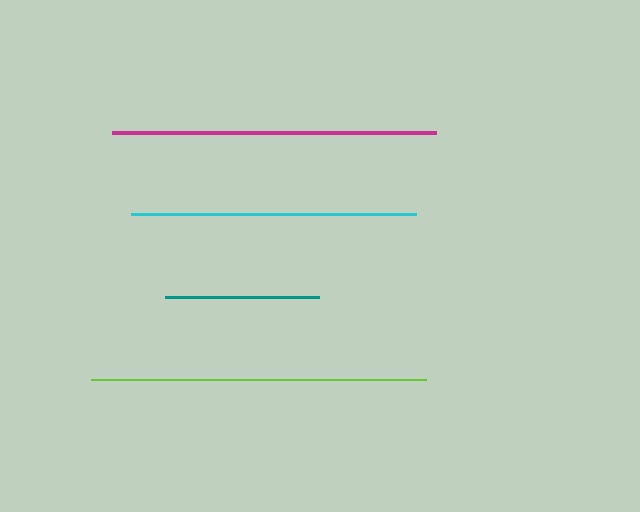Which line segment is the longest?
The lime line is the longest at approximately 335 pixels.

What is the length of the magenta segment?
The magenta segment is approximately 324 pixels long.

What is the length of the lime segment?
The lime segment is approximately 335 pixels long.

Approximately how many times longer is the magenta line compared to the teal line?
The magenta line is approximately 2.1 times the length of the teal line.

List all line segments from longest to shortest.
From longest to shortest: lime, magenta, cyan, teal.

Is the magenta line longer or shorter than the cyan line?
The magenta line is longer than the cyan line.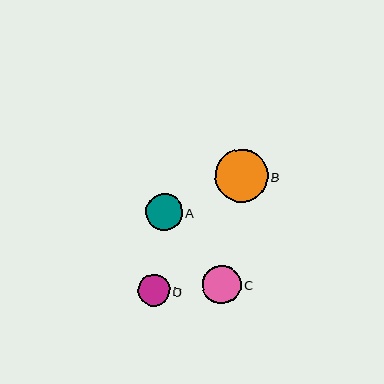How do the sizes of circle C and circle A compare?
Circle C and circle A are approximately the same size.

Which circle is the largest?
Circle B is the largest with a size of approximately 53 pixels.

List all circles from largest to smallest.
From largest to smallest: B, C, A, D.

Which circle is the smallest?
Circle D is the smallest with a size of approximately 32 pixels.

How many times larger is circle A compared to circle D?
Circle A is approximately 1.2 times the size of circle D.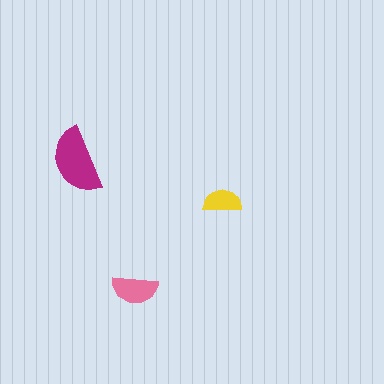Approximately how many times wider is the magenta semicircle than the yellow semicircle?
About 1.5 times wider.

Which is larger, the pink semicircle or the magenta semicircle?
The magenta one.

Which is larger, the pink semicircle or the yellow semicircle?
The pink one.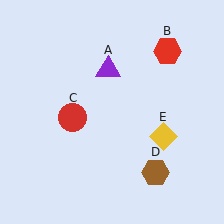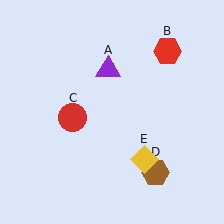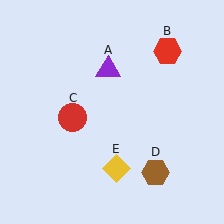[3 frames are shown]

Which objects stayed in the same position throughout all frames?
Purple triangle (object A) and red hexagon (object B) and red circle (object C) and brown hexagon (object D) remained stationary.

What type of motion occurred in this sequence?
The yellow diamond (object E) rotated clockwise around the center of the scene.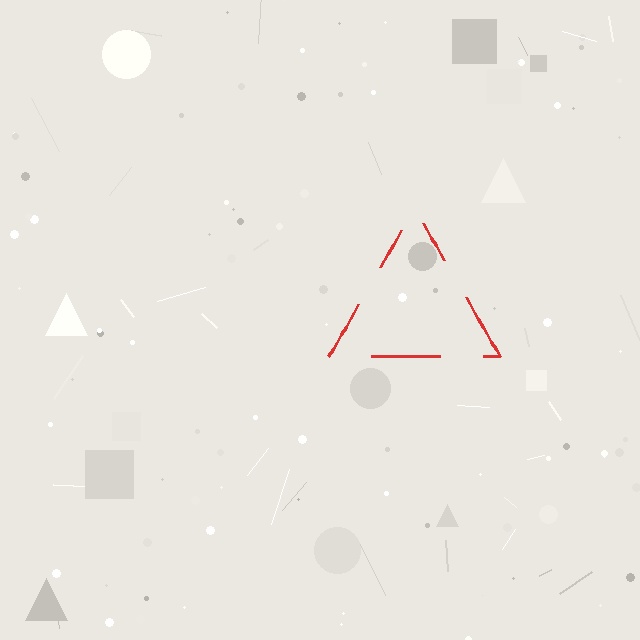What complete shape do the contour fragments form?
The contour fragments form a triangle.